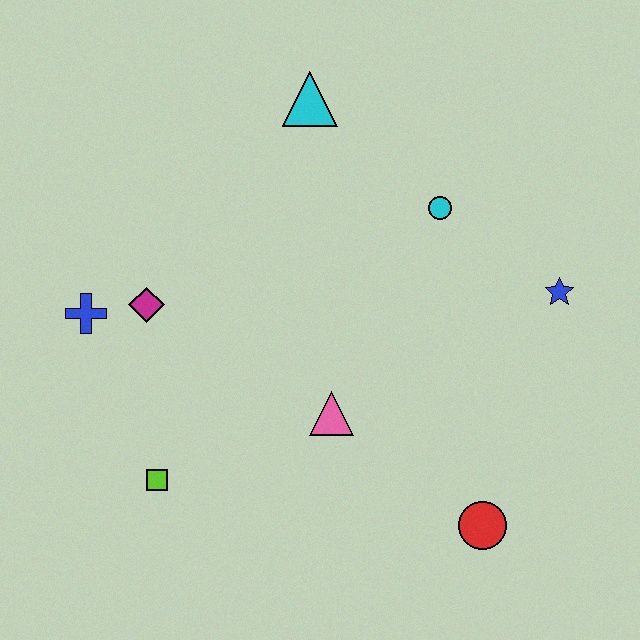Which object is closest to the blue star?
The cyan circle is closest to the blue star.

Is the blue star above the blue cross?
Yes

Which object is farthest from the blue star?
The blue cross is farthest from the blue star.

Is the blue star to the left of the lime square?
No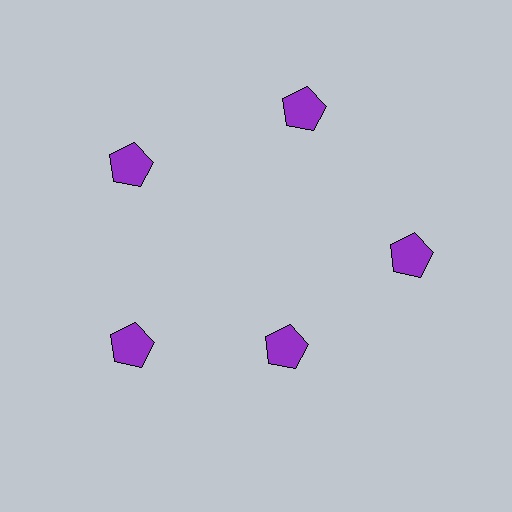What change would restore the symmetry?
The symmetry would be restored by moving it outward, back onto the ring so that all 5 pentagons sit at equal angles and equal distance from the center.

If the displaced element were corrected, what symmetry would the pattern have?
It would have 5-fold rotational symmetry — the pattern would map onto itself every 72 degrees.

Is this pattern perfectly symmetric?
No. The 5 purple pentagons are arranged in a ring, but one element near the 5 o'clock position is pulled inward toward the center, breaking the 5-fold rotational symmetry.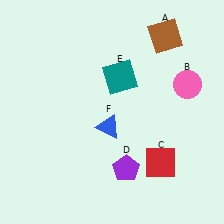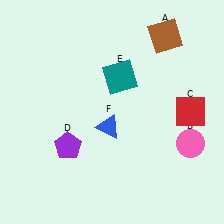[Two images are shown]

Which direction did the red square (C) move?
The red square (C) moved up.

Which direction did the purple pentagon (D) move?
The purple pentagon (D) moved left.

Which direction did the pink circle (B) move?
The pink circle (B) moved down.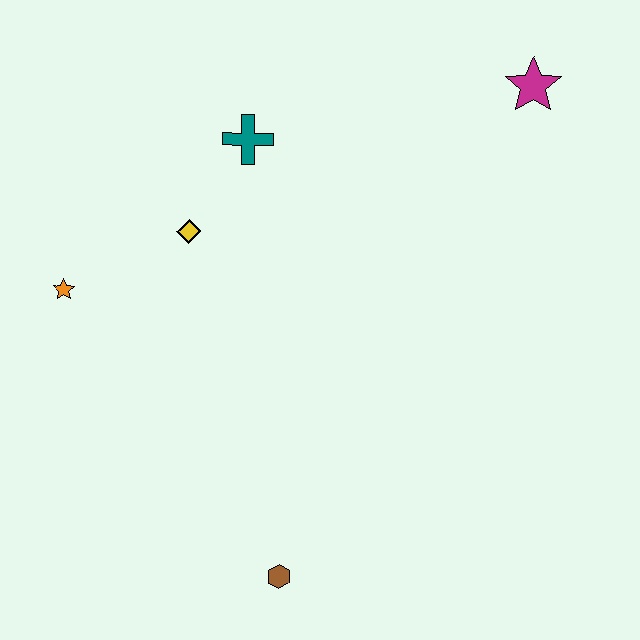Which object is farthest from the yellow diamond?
The magenta star is farthest from the yellow diamond.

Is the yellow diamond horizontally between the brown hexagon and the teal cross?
No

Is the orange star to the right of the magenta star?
No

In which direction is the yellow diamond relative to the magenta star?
The yellow diamond is to the left of the magenta star.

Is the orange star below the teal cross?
Yes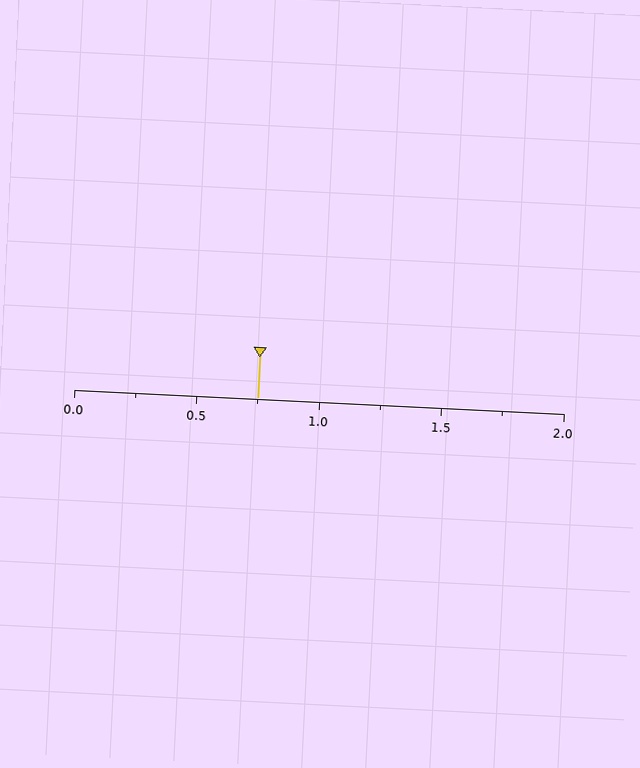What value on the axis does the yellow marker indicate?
The marker indicates approximately 0.75.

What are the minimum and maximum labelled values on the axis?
The axis runs from 0.0 to 2.0.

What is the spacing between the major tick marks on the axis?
The major ticks are spaced 0.5 apart.